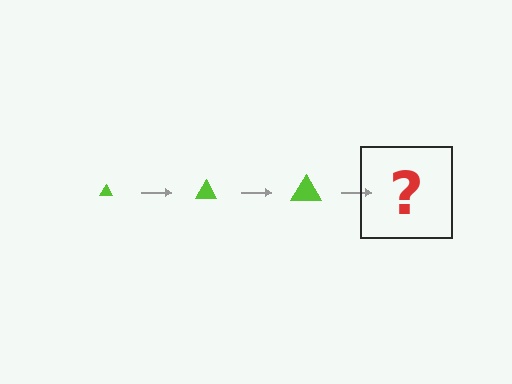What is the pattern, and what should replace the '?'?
The pattern is that the triangle gets progressively larger each step. The '?' should be a lime triangle, larger than the previous one.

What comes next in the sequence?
The next element should be a lime triangle, larger than the previous one.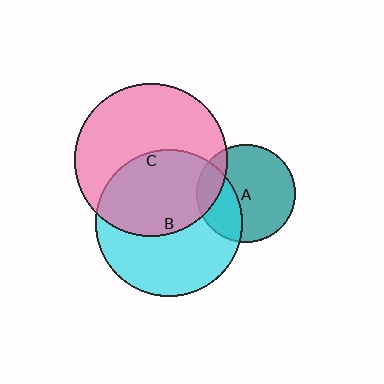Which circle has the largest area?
Circle C (pink).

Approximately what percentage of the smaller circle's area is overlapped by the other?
Approximately 30%.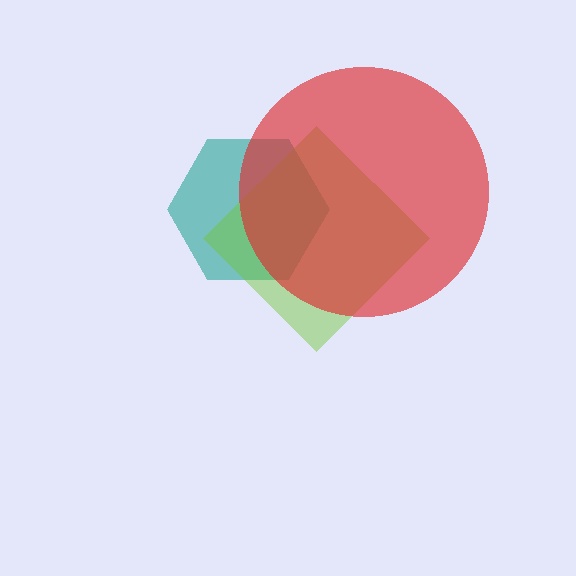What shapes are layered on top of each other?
The layered shapes are: a teal hexagon, a lime diamond, a red circle.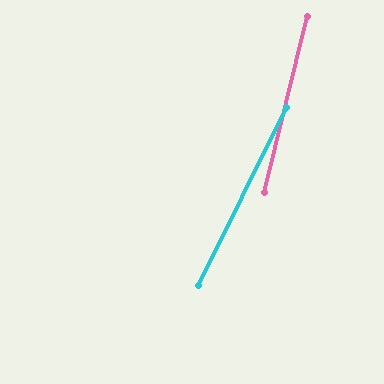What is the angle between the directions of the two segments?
Approximately 13 degrees.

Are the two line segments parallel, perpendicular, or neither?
Neither parallel nor perpendicular — they differ by about 13°.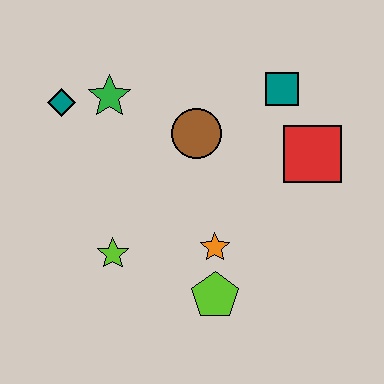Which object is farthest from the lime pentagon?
The teal diamond is farthest from the lime pentagon.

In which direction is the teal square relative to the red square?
The teal square is above the red square.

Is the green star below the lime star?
No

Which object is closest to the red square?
The teal square is closest to the red square.